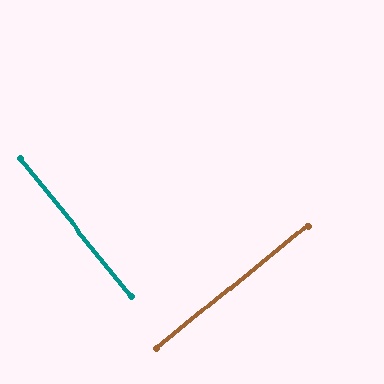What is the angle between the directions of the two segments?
Approximately 90 degrees.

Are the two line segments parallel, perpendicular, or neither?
Perpendicular — they meet at approximately 90°.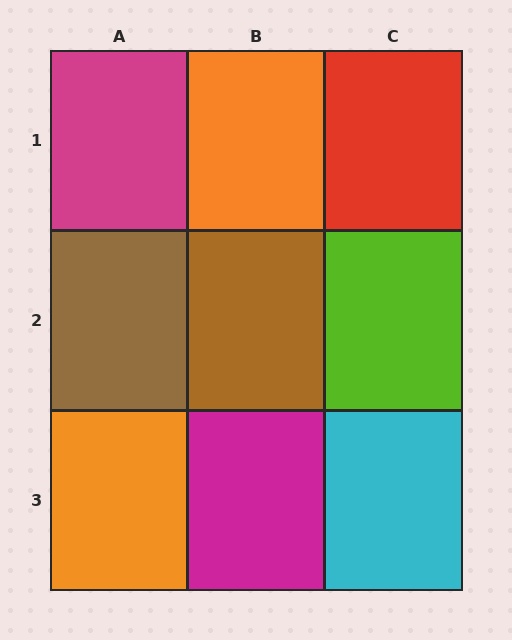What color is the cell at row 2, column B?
Brown.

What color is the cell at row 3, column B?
Magenta.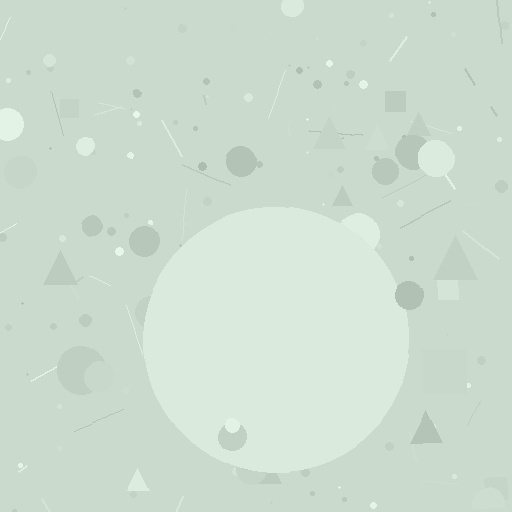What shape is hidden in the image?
A circle is hidden in the image.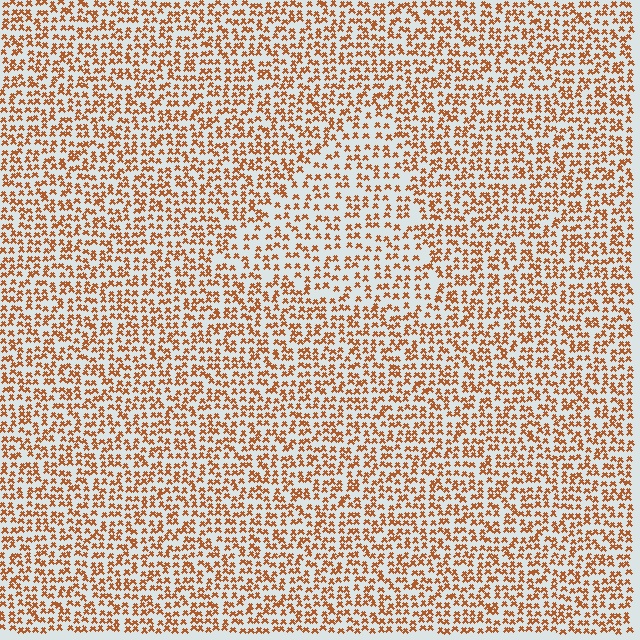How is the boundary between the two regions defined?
The boundary is defined by a change in element density (approximately 1.5x ratio). All elements are the same color, size, and shape.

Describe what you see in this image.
The image contains small brown elements arranged at two different densities. A triangle-shaped region is visible where the elements are less densely packed than the surrounding area.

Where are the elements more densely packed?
The elements are more densely packed outside the triangle boundary.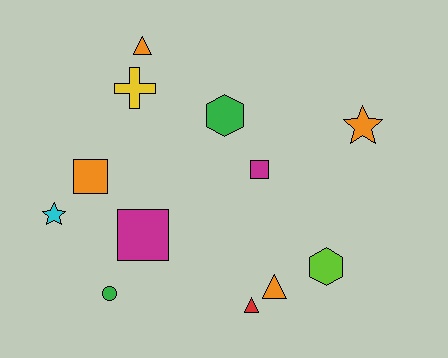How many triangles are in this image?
There are 3 triangles.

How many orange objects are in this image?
There are 4 orange objects.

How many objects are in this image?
There are 12 objects.